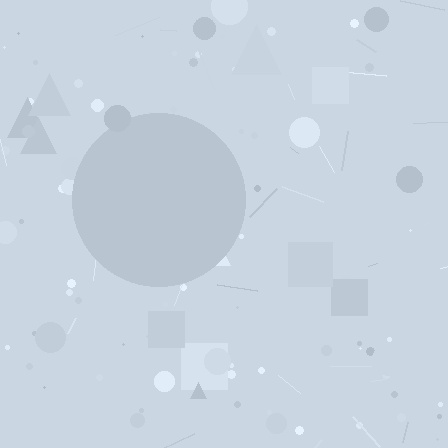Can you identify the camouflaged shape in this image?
The camouflaged shape is a circle.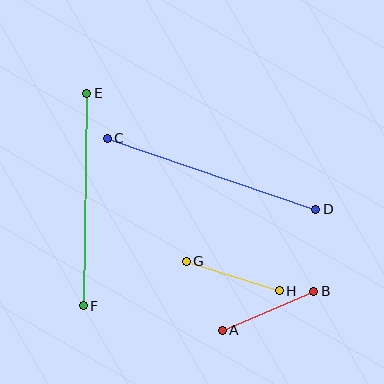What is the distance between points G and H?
The distance is approximately 98 pixels.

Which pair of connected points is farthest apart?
Points C and D are farthest apart.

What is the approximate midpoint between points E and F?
The midpoint is at approximately (85, 199) pixels.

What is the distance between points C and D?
The distance is approximately 220 pixels.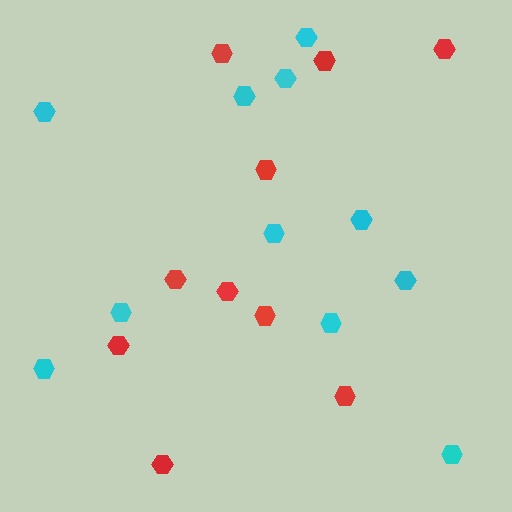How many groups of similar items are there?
There are 2 groups: one group of red hexagons (10) and one group of cyan hexagons (11).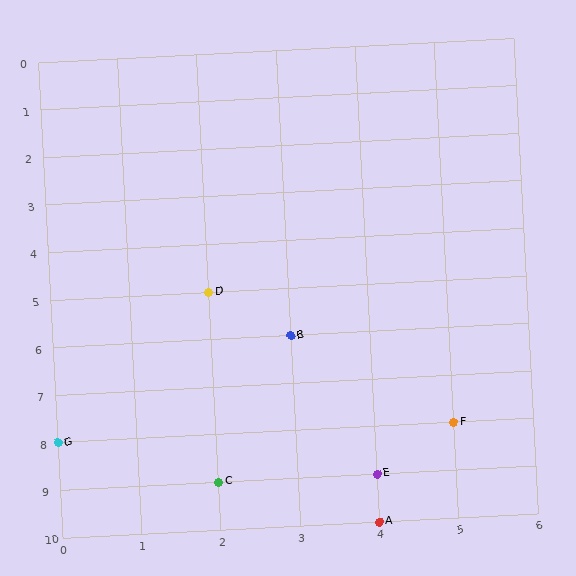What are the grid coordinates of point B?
Point B is at grid coordinates (3, 6).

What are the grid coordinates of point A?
Point A is at grid coordinates (4, 10).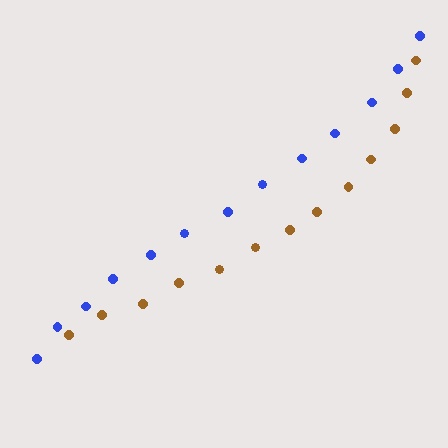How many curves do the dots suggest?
There are 2 distinct paths.